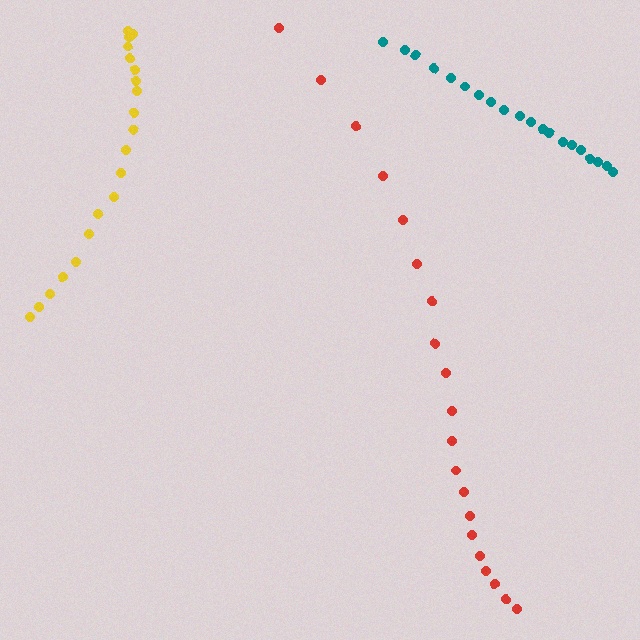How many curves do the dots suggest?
There are 3 distinct paths.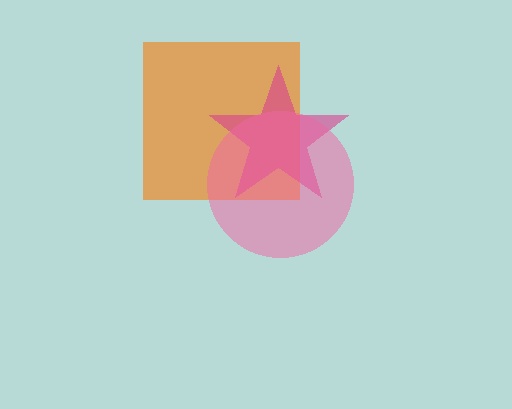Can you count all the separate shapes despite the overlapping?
Yes, there are 3 separate shapes.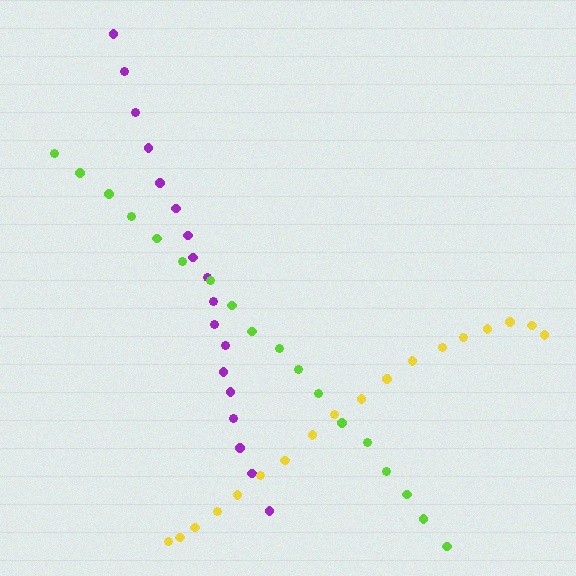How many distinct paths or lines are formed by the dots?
There are 3 distinct paths.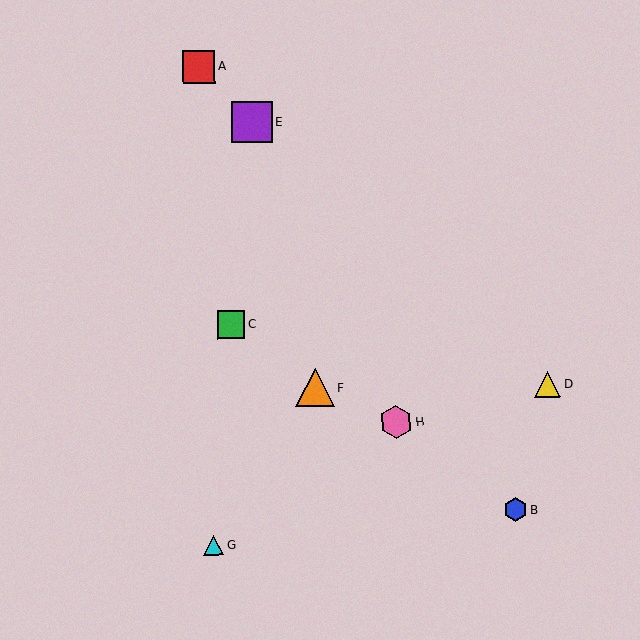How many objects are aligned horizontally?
2 objects (D, F) are aligned horizontally.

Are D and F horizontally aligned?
Yes, both are at y≈384.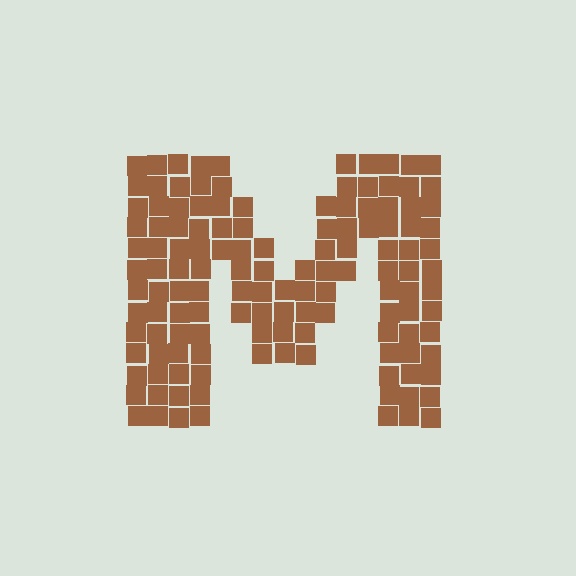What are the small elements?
The small elements are squares.